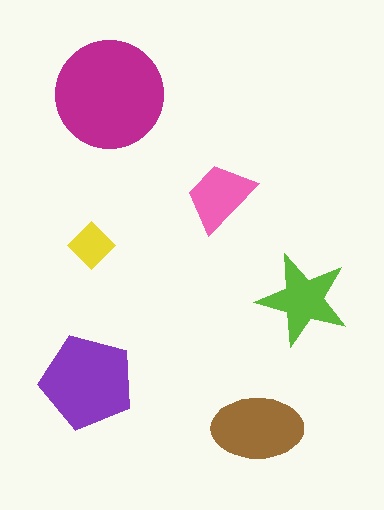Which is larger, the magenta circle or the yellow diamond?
The magenta circle.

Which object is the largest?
The magenta circle.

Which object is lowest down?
The brown ellipse is bottommost.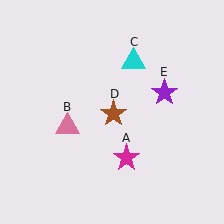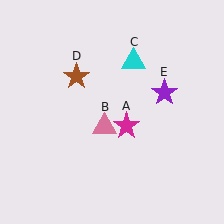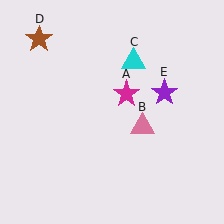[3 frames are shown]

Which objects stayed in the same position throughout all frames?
Cyan triangle (object C) and purple star (object E) remained stationary.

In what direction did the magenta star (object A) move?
The magenta star (object A) moved up.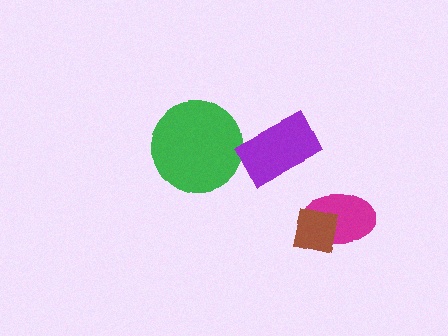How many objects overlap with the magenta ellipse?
1 object overlaps with the magenta ellipse.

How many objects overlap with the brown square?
1 object overlaps with the brown square.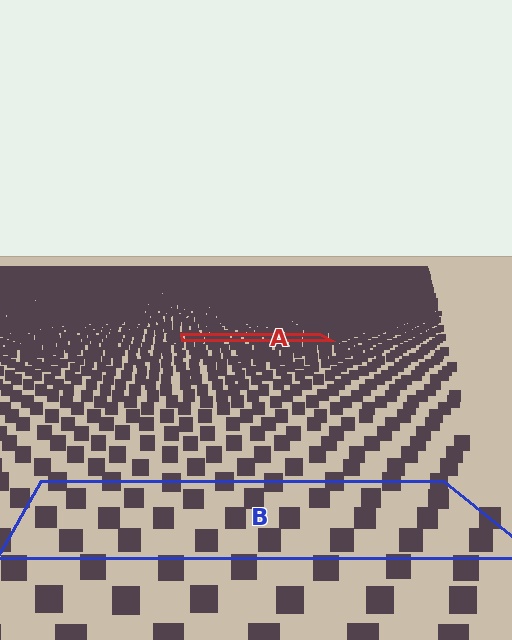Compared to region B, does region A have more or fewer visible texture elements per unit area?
Region A has more texture elements per unit area — they are packed more densely because it is farther away.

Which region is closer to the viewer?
Region B is closer. The texture elements there are larger and more spread out.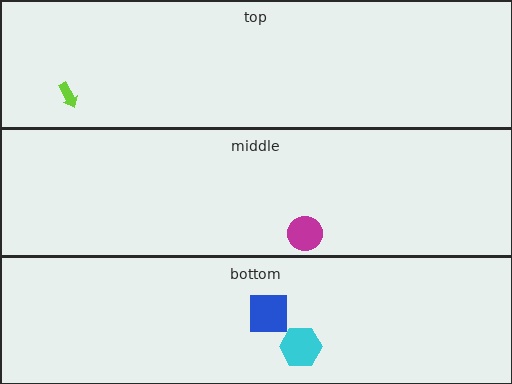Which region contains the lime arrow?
The top region.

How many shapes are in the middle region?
1.